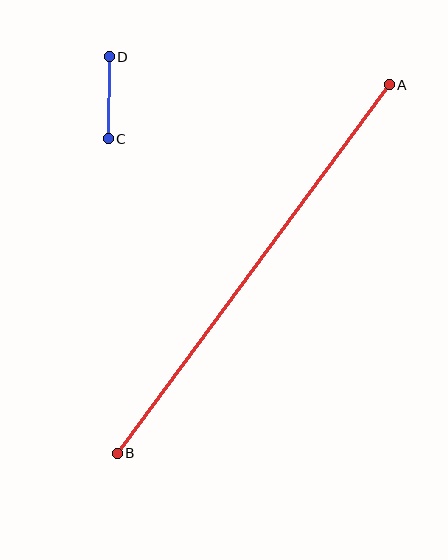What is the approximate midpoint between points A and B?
The midpoint is at approximately (253, 269) pixels.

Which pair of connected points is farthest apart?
Points A and B are farthest apart.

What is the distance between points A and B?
The distance is approximately 458 pixels.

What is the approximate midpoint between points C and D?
The midpoint is at approximately (109, 98) pixels.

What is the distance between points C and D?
The distance is approximately 82 pixels.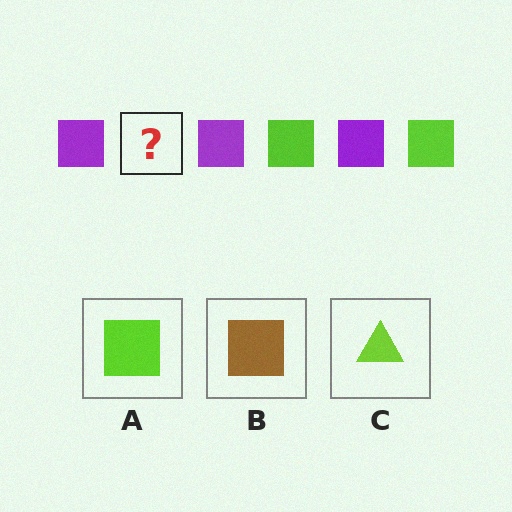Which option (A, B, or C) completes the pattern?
A.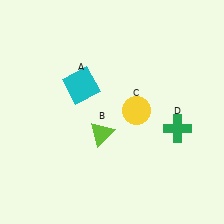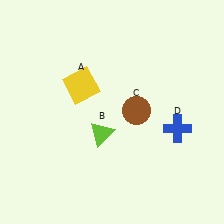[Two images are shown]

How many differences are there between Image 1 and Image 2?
There are 3 differences between the two images.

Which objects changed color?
A changed from cyan to yellow. C changed from yellow to brown. D changed from green to blue.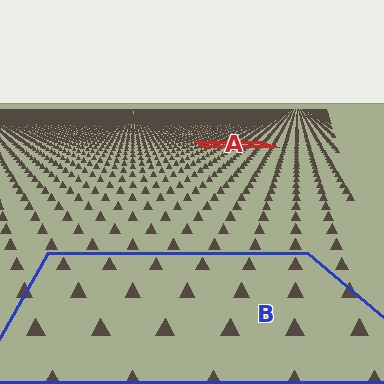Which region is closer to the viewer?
Region B is closer. The texture elements there are larger and more spread out.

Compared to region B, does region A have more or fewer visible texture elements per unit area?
Region A has more texture elements per unit area — they are packed more densely because it is farther away.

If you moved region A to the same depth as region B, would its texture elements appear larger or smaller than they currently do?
They would appear larger. At a closer depth, the same texture elements are projected at a bigger on-screen size.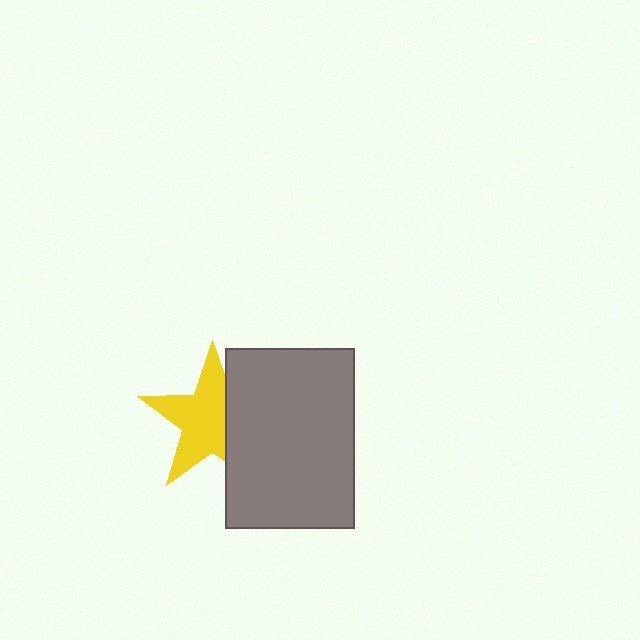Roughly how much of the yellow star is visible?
Most of it is visible (roughly 66%).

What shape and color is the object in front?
The object in front is a gray rectangle.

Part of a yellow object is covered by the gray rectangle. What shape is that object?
It is a star.